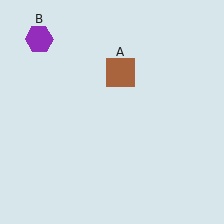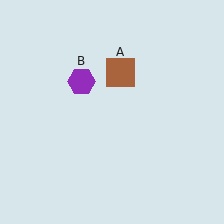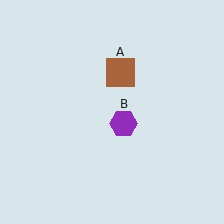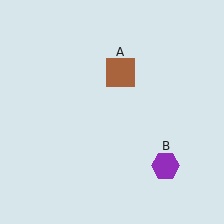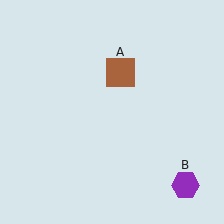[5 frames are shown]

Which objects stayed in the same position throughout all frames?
Brown square (object A) remained stationary.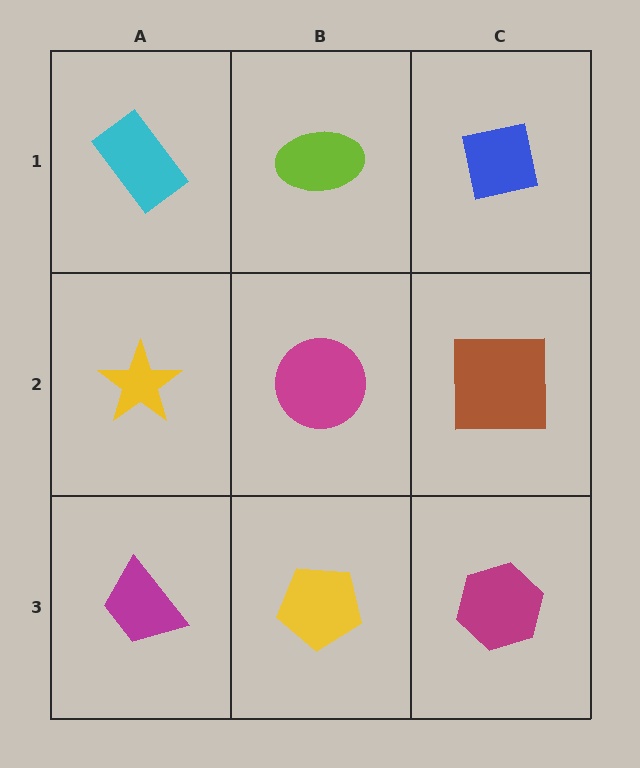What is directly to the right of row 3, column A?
A yellow pentagon.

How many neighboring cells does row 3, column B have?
3.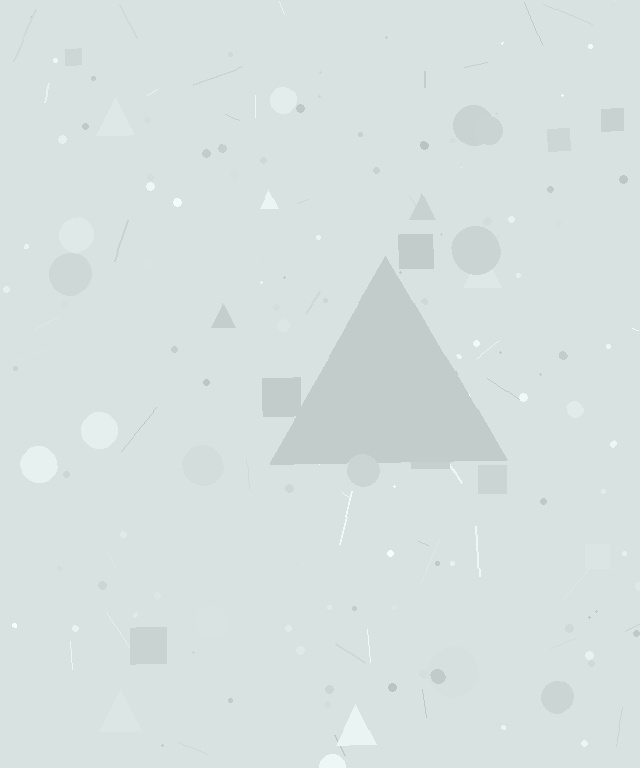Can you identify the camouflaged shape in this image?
The camouflaged shape is a triangle.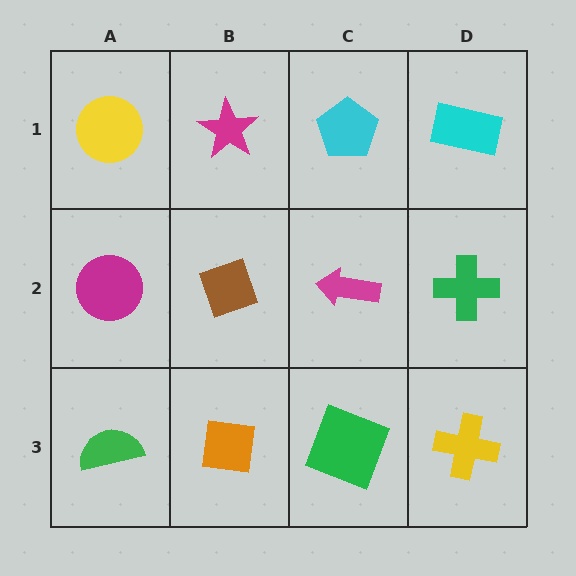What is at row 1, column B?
A magenta star.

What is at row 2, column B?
A brown diamond.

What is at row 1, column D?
A cyan rectangle.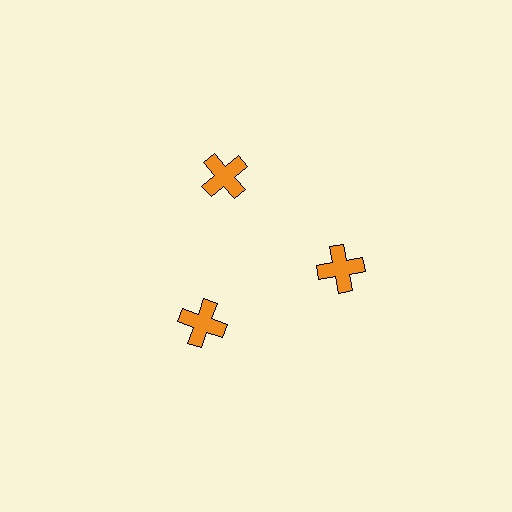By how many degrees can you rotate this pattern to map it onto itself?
The pattern maps onto itself every 120 degrees of rotation.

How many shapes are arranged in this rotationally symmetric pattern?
There are 3 shapes, arranged in 3 groups of 1.